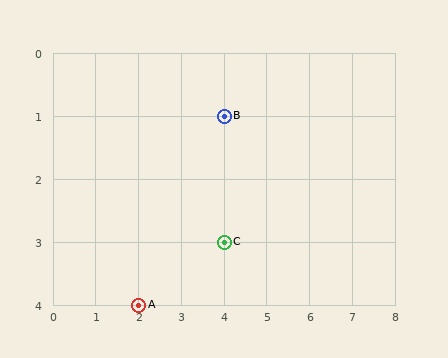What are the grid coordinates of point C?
Point C is at grid coordinates (4, 3).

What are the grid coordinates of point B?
Point B is at grid coordinates (4, 1).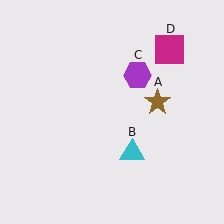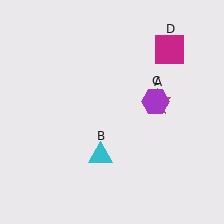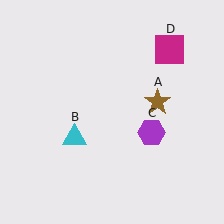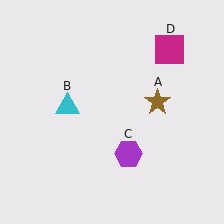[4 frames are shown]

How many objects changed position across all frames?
2 objects changed position: cyan triangle (object B), purple hexagon (object C).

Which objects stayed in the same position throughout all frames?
Brown star (object A) and magenta square (object D) remained stationary.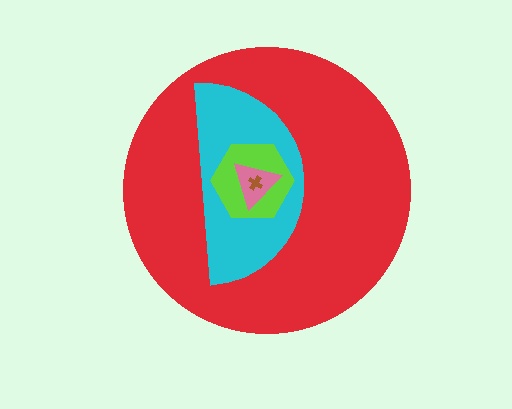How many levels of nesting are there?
5.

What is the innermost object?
The brown cross.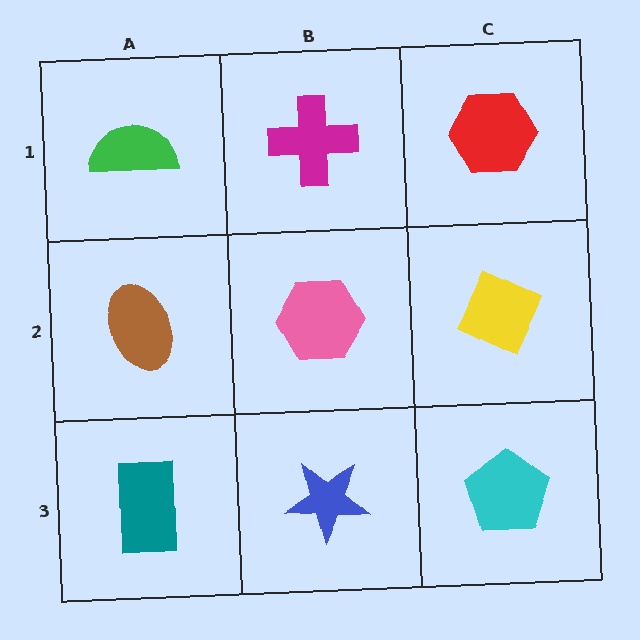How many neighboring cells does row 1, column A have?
2.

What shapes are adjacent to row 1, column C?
A yellow diamond (row 2, column C), a magenta cross (row 1, column B).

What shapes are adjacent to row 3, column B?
A pink hexagon (row 2, column B), a teal rectangle (row 3, column A), a cyan pentagon (row 3, column C).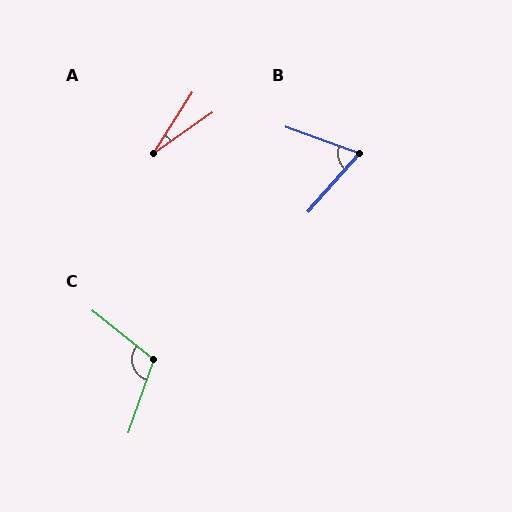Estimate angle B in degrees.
Approximately 68 degrees.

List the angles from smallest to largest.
A (22°), B (68°), C (109°).